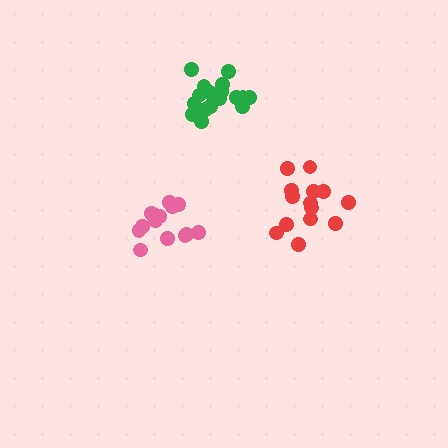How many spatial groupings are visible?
There are 3 spatial groupings.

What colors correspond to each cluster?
The clusters are colored: green, red, pink.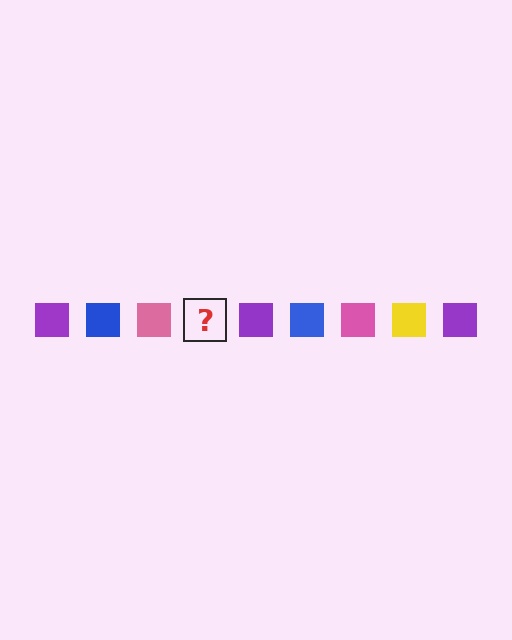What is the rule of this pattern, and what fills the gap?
The rule is that the pattern cycles through purple, blue, pink, yellow squares. The gap should be filled with a yellow square.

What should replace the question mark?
The question mark should be replaced with a yellow square.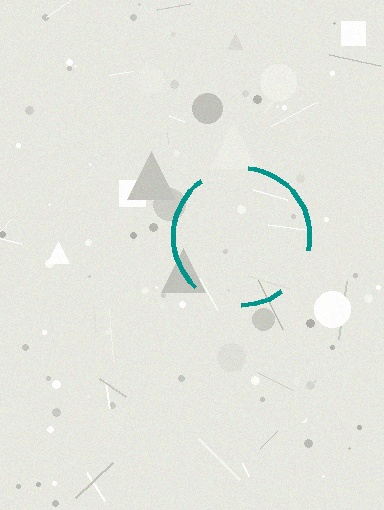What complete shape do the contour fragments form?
The contour fragments form a circle.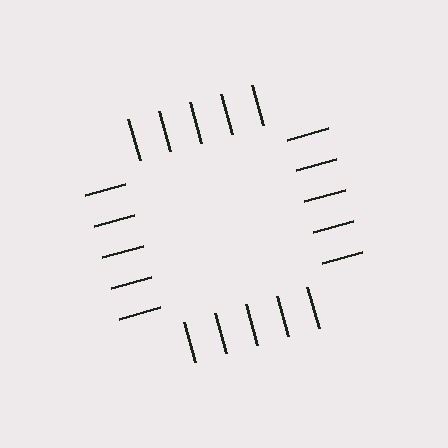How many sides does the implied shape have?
4 sides — the line-ends trace a square.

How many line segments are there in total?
20 — 5 along each of the 4 edges.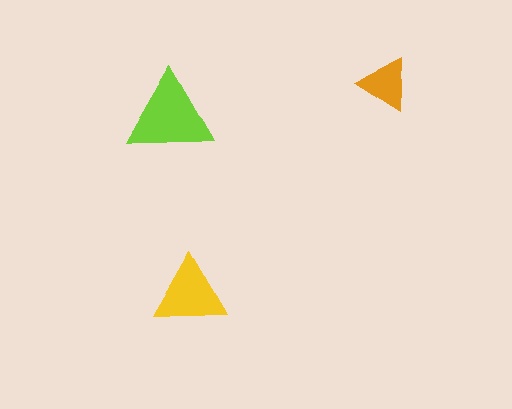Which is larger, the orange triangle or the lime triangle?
The lime one.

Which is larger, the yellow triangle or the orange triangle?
The yellow one.